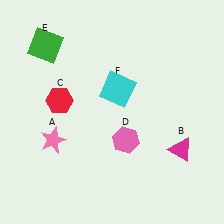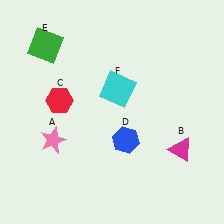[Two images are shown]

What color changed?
The hexagon (D) changed from pink in Image 1 to blue in Image 2.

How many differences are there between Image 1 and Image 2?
There is 1 difference between the two images.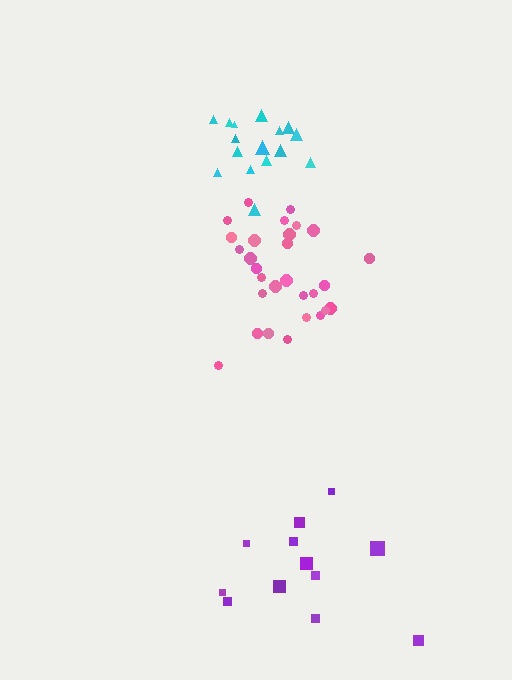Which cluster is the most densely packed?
Cyan.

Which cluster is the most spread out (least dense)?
Purple.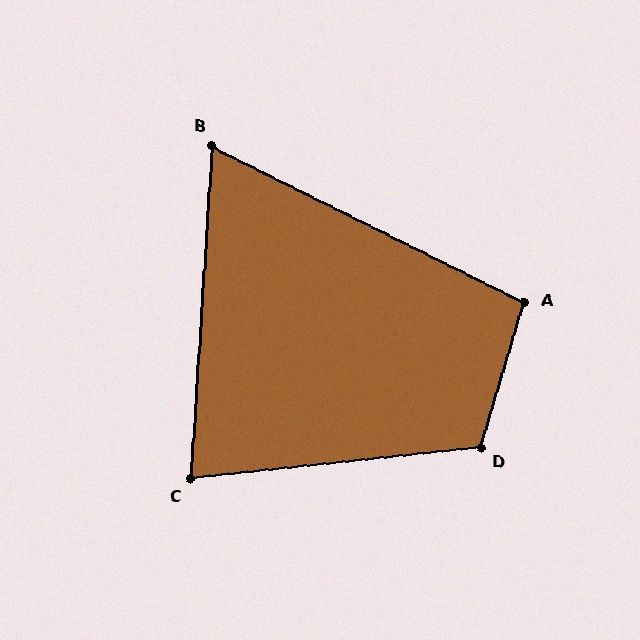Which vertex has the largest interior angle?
D, at approximately 113 degrees.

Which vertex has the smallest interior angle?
B, at approximately 67 degrees.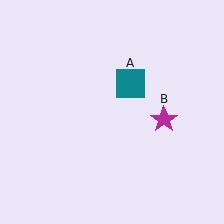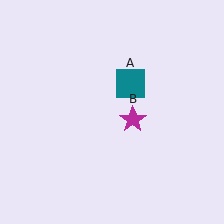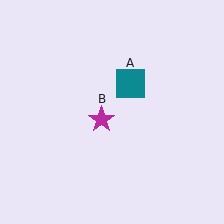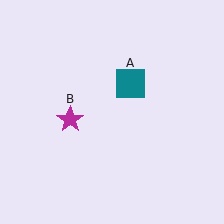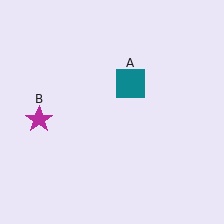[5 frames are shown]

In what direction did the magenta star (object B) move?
The magenta star (object B) moved left.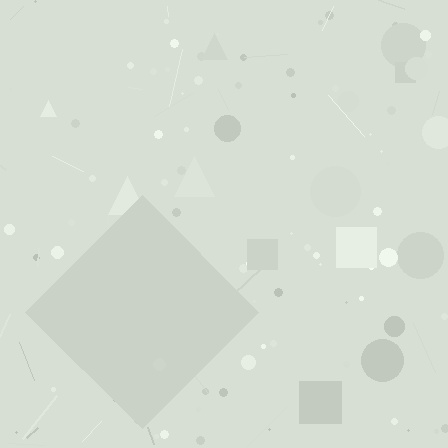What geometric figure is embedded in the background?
A diamond is embedded in the background.